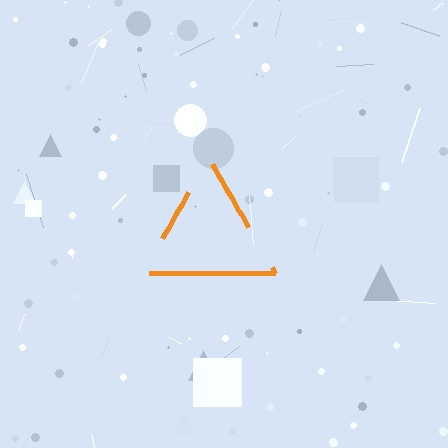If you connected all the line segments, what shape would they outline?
They would outline a triangle.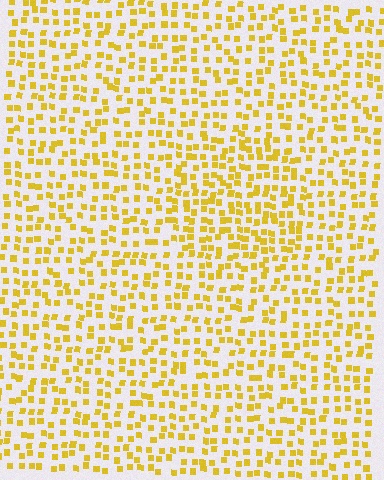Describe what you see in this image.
The image contains small yellow elements arranged at two different densities. A circle-shaped region is visible where the elements are more densely packed than the surrounding area.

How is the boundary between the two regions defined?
The boundary is defined by a change in element density (approximately 1.5x ratio). All elements are the same color, size, and shape.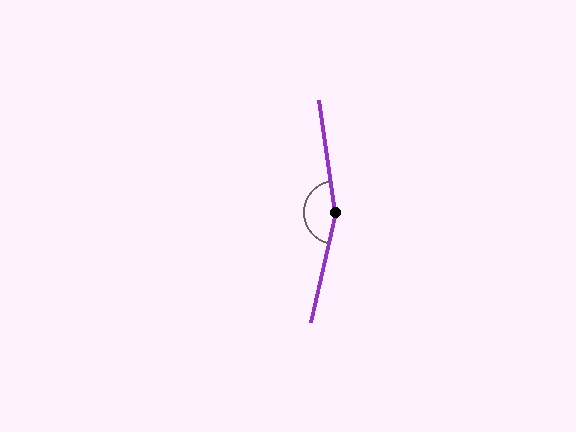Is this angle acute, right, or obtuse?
It is obtuse.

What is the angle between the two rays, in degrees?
Approximately 159 degrees.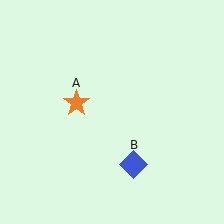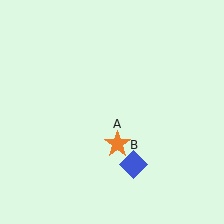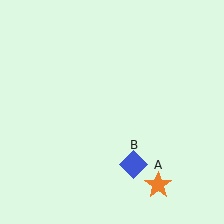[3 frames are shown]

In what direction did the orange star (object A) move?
The orange star (object A) moved down and to the right.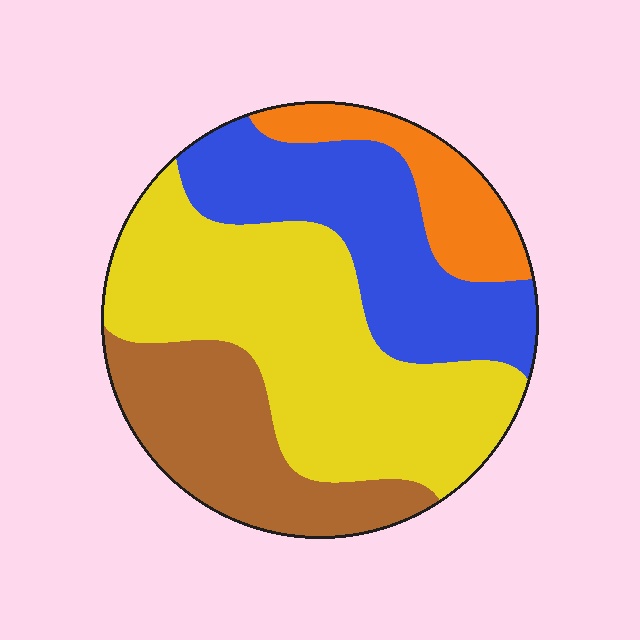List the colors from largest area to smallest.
From largest to smallest: yellow, blue, brown, orange.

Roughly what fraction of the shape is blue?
Blue covers around 25% of the shape.